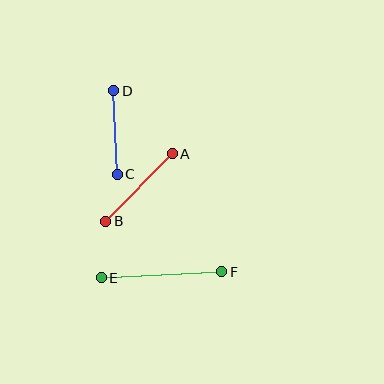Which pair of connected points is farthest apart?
Points E and F are farthest apart.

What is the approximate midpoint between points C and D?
The midpoint is at approximately (116, 133) pixels.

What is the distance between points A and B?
The distance is approximately 95 pixels.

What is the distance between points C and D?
The distance is approximately 83 pixels.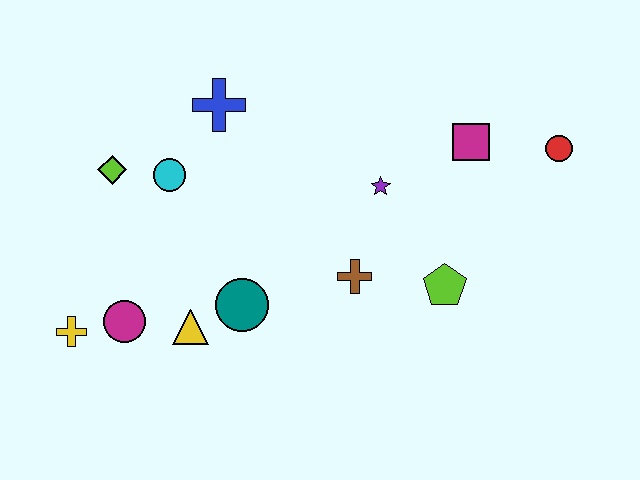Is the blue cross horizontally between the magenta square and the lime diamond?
Yes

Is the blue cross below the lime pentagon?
No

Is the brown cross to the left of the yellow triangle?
No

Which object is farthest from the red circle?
The yellow cross is farthest from the red circle.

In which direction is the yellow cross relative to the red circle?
The yellow cross is to the left of the red circle.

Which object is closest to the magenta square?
The red circle is closest to the magenta square.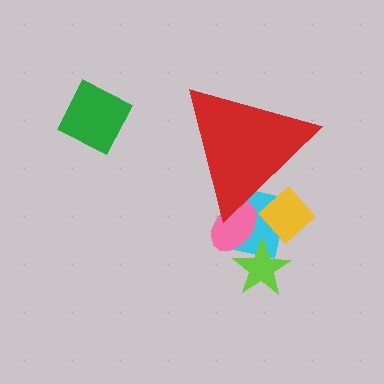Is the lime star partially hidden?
No, the lime star is fully visible.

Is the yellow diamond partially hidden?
Yes, the yellow diamond is partially hidden behind the red triangle.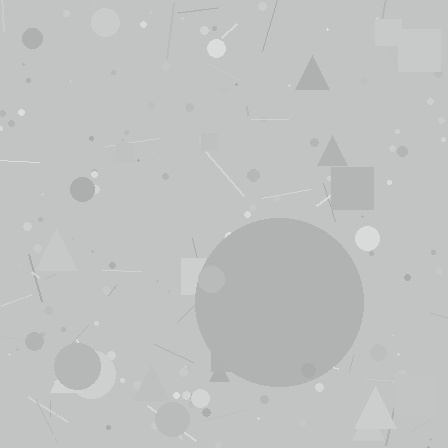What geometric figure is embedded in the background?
A circle is embedded in the background.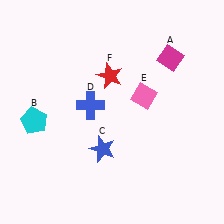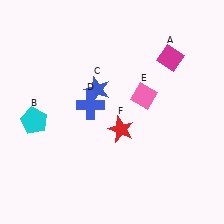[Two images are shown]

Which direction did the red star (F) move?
The red star (F) moved down.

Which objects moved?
The objects that moved are: the blue star (C), the red star (F).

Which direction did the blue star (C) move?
The blue star (C) moved up.